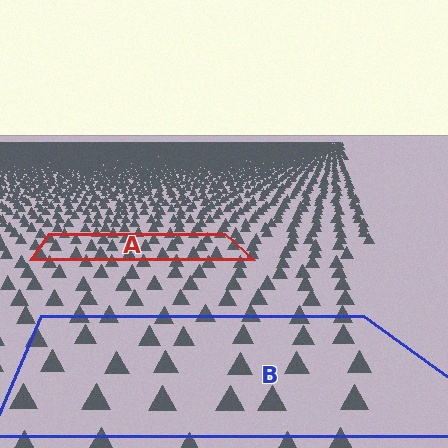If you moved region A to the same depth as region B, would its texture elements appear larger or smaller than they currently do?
They would appear larger. At a closer depth, the same texture elements are projected at a bigger on-screen size.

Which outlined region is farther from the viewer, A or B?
Region A is farther from the viewer — the texture elements inside it appear smaller and more densely packed.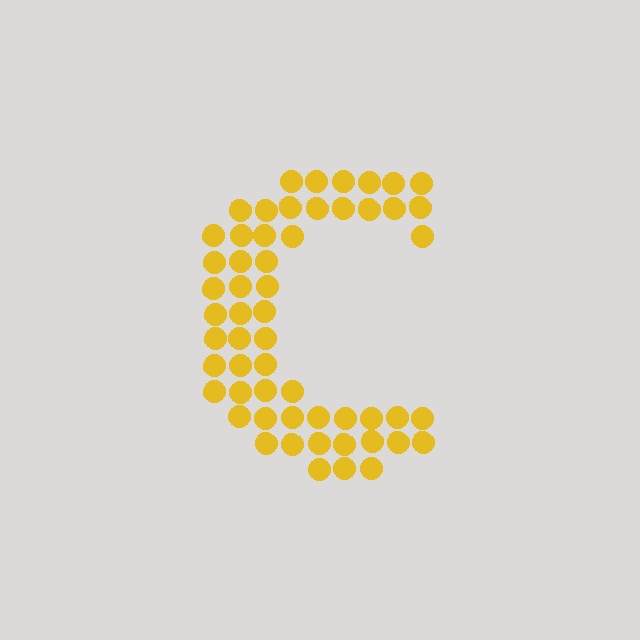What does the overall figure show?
The overall figure shows the letter C.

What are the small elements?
The small elements are circles.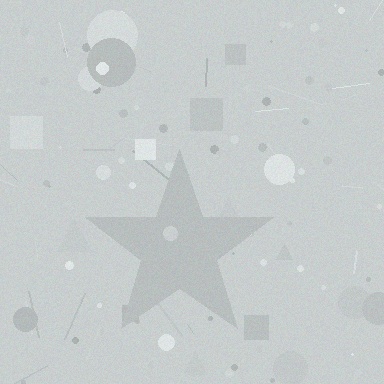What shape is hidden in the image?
A star is hidden in the image.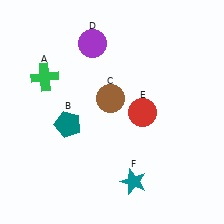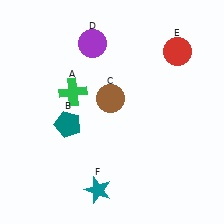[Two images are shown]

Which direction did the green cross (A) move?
The green cross (A) moved right.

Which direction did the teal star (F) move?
The teal star (F) moved left.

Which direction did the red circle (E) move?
The red circle (E) moved up.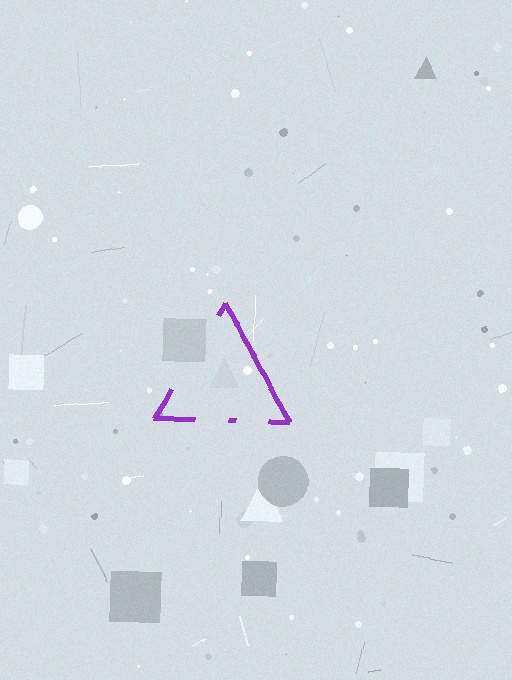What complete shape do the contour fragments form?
The contour fragments form a triangle.